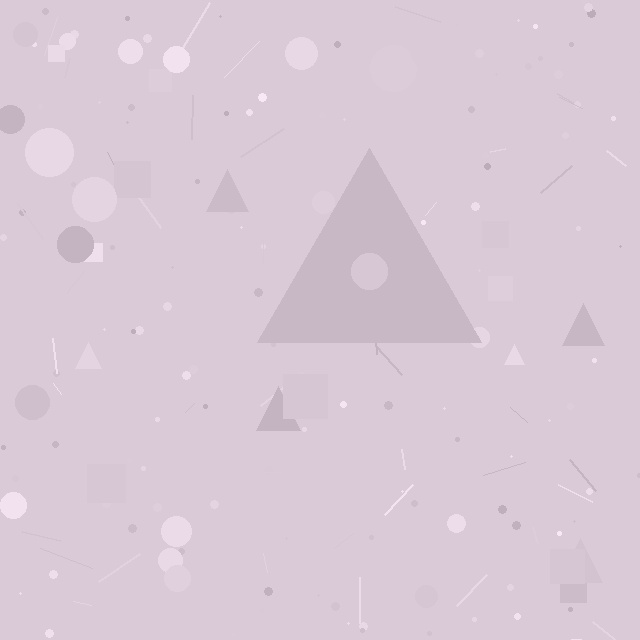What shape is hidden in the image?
A triangle is hidden in the image.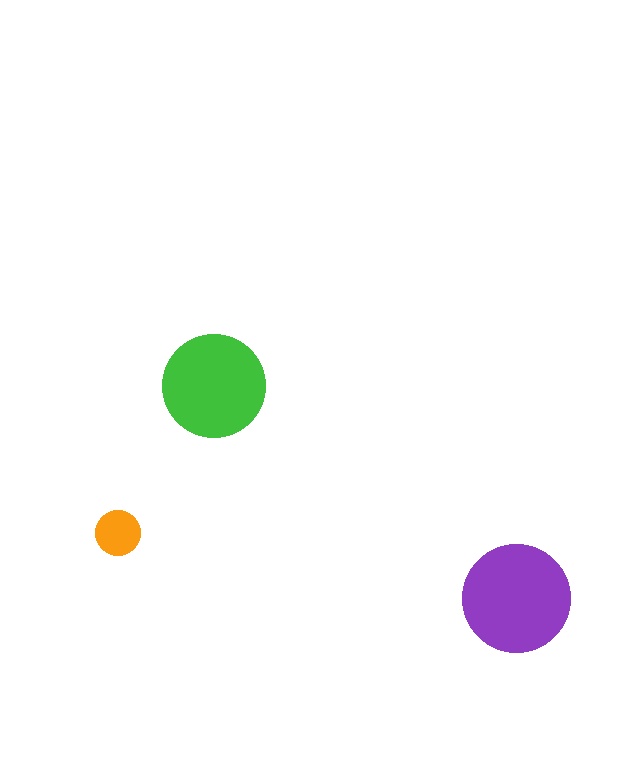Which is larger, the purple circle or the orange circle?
The purple one.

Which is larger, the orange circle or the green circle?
The green one.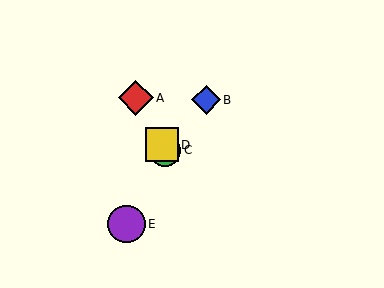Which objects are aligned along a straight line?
Objects A, C, D are aligned along a straight line.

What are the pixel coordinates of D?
Object D is at (162, 145).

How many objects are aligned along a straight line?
3 objects (A, C, D) are aligned along a straight line.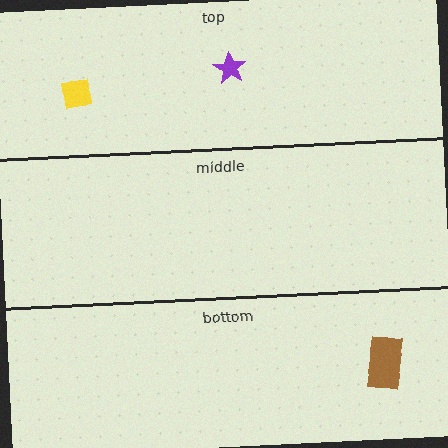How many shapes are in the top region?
2.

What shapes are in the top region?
The purple star, the yellow square.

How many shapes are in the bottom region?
1.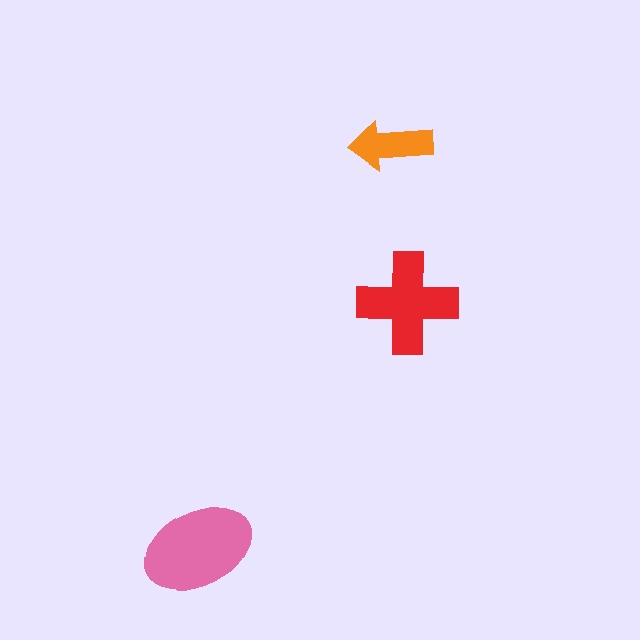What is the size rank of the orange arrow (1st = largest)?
3rd.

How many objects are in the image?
There are 3 objects in the image.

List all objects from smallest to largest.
The orange arrow, the red cross, the pink ellipse.